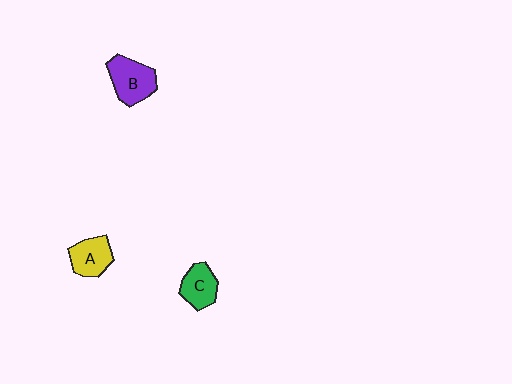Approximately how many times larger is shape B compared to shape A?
Approximately 1.3 times.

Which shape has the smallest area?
Shape C (green).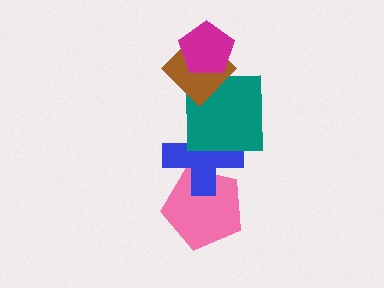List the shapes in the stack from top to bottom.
From top to bottom: the magenta pentagon, the brown diamond, the teal square, the blue cross, the pink pentagon.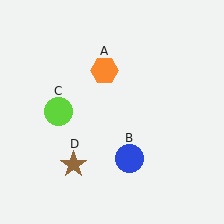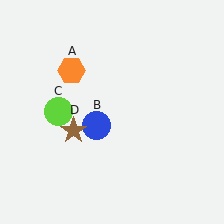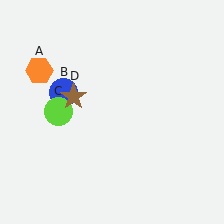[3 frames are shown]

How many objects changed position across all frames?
3 objects changed position: orange hexagon (object A), blue circle (object B), brown star (object D).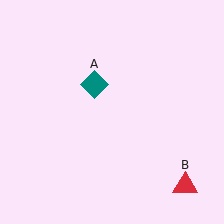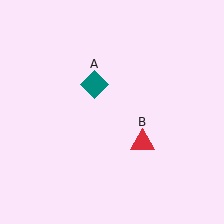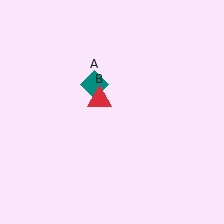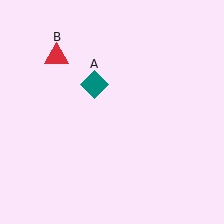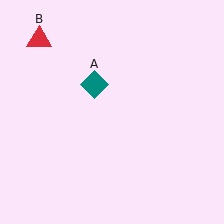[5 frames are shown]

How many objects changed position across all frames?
1 object changed position: red triangle (object B).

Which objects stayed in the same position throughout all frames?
Teal diamond (object A) remained stationary.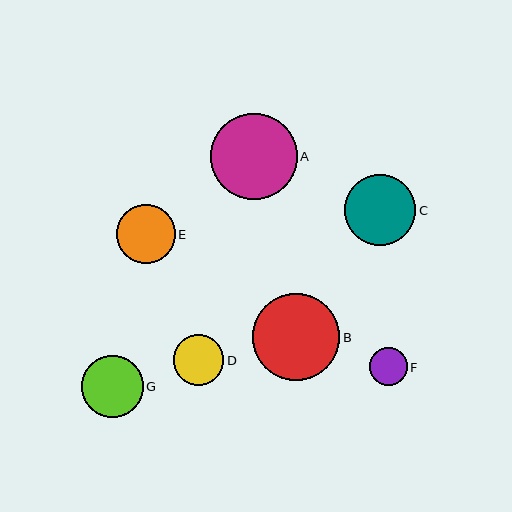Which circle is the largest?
Circle B is the largest with a size of approximately 87 pixels.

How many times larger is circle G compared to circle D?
Circle G is approximately 1.2 times the size of circle D.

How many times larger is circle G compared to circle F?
Circle G is approximately 1.6 times the size of circle F.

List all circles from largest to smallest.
From largest to smallest: B, A, C, G, E, D, F.